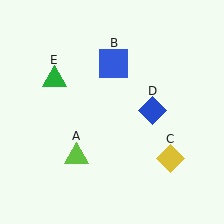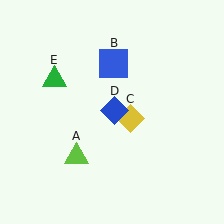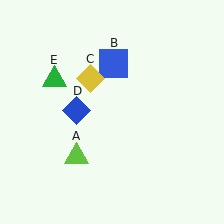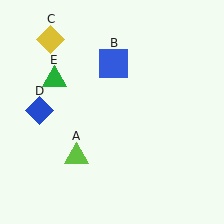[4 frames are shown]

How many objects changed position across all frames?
2 objects changed position: yellow diamond (object C), blue diamond (object D).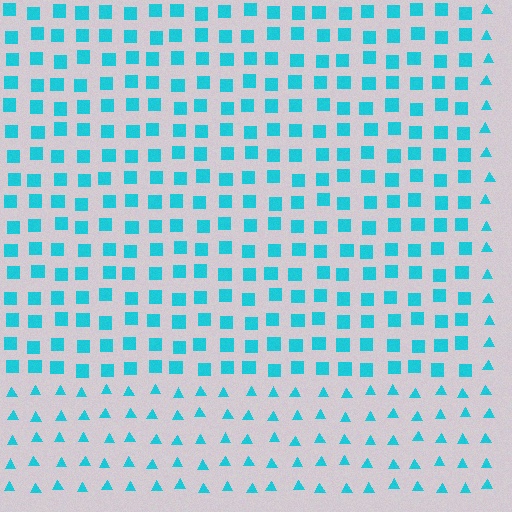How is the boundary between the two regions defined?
The boundary is defined by a change in element shape: squares inside vs. triangles outside. All elements share the same color and spacing.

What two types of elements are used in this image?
The image uses squares inside the rectangle region and triangles outside it.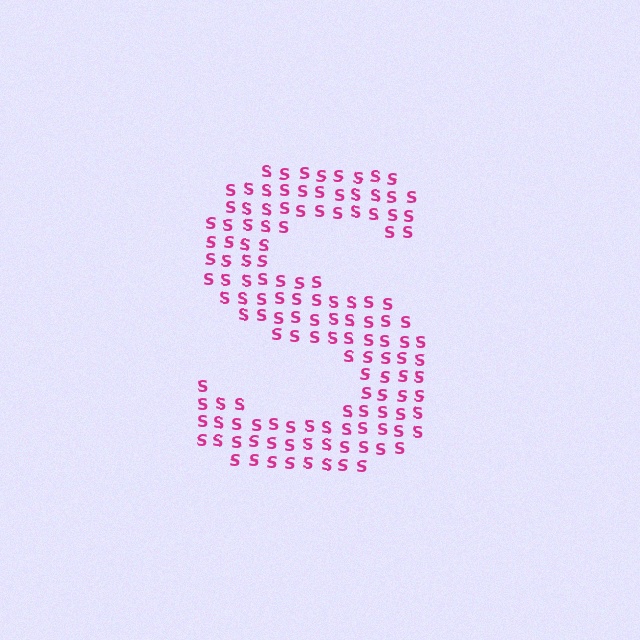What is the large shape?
The large shape is the letter S.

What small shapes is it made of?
It is made of small letter S's.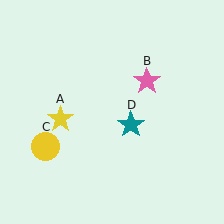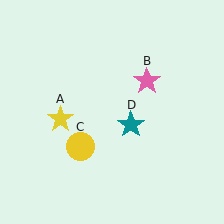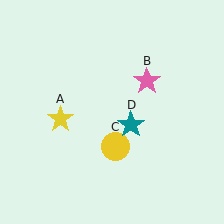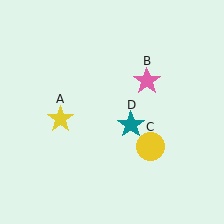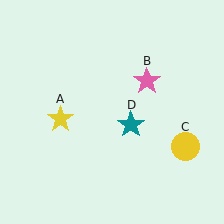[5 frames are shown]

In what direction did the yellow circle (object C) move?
The yellow circle (object C) moved right.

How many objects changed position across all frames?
1 object changed position: yellow circle (object C).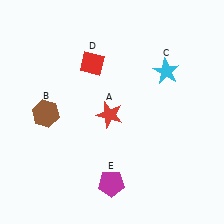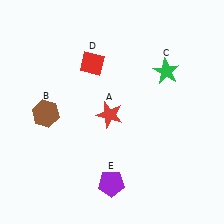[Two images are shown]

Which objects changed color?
C changed from cyan to green. E changed from magenta to purple.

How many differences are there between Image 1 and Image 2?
There are 2 differences between the two images.